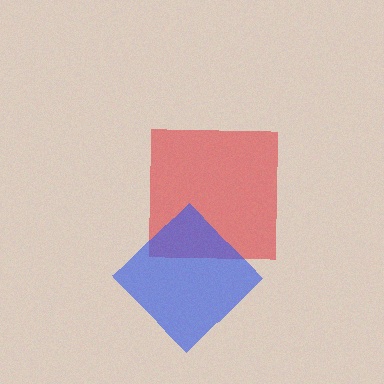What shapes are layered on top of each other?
The layered shapes are: a red square, a blue diamond.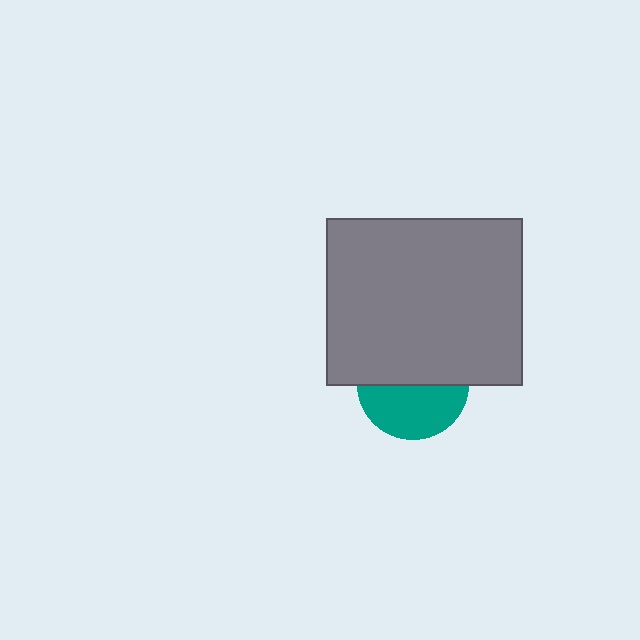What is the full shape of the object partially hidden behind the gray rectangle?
The partially hidden object is a teal circle.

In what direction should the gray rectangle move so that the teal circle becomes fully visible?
The gray rectangle should move up. That is the shortest direction to clear the overlap and leave the teal circle fully visible.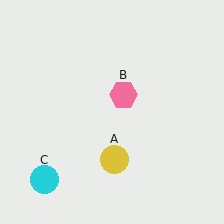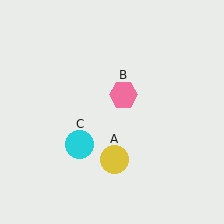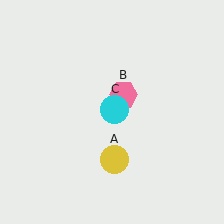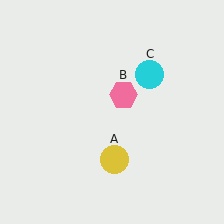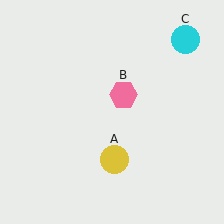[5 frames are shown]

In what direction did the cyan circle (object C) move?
The cyan circle (object C) moved up and to the right.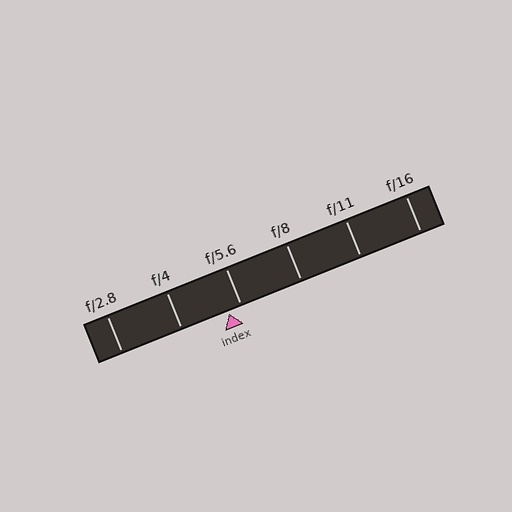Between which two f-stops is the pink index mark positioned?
The index mark is between f/4 and f/5.6.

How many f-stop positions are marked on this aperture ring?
There are 6 f-stop positions marked.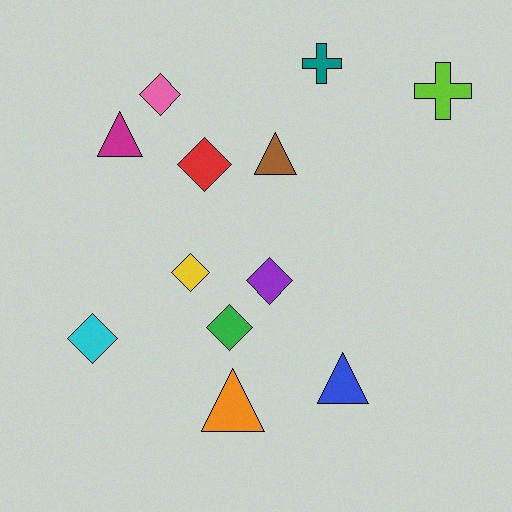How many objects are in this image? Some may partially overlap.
There are 12 objects.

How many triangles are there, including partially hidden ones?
There are 4 triangles.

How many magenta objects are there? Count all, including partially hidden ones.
There is 1 magenta object.